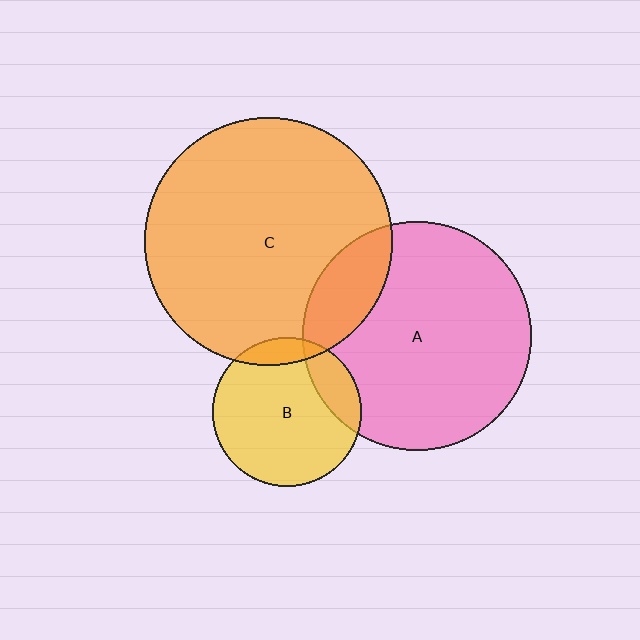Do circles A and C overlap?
Yes.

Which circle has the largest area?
Circle C (orange).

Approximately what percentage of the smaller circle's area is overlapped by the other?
Approximately 15%.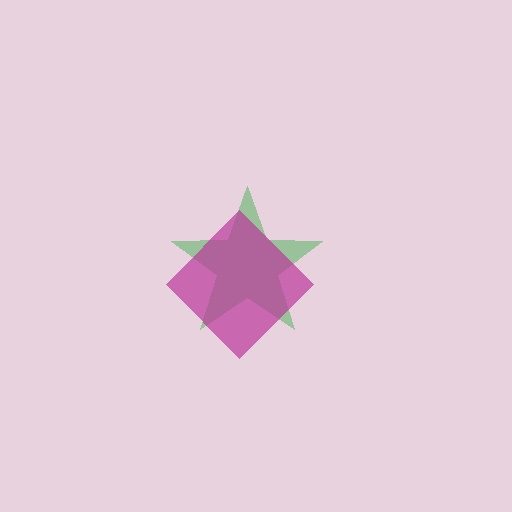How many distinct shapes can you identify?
There are 2 distinct shapes: a green star, a magenta diamond.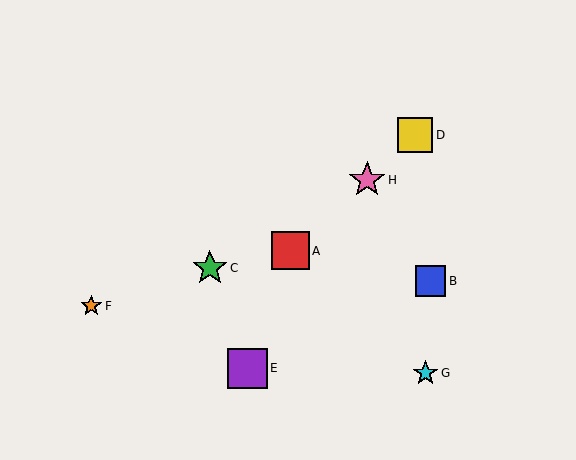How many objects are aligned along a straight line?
3 objects (A, D, H) are aligned along a straight line.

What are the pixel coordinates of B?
Object B is at (431, 281).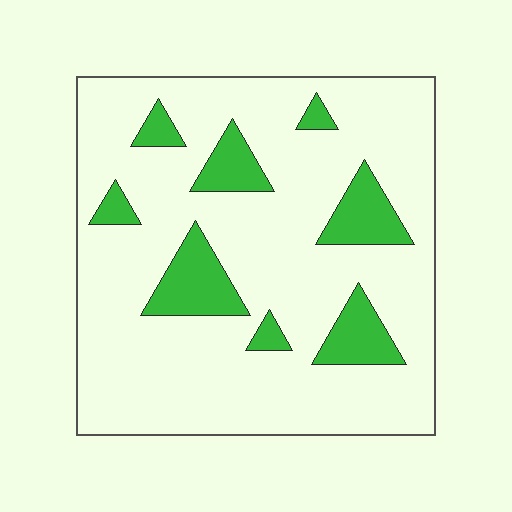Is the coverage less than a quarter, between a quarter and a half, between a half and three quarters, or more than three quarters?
Less than a quarter.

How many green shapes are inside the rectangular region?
8.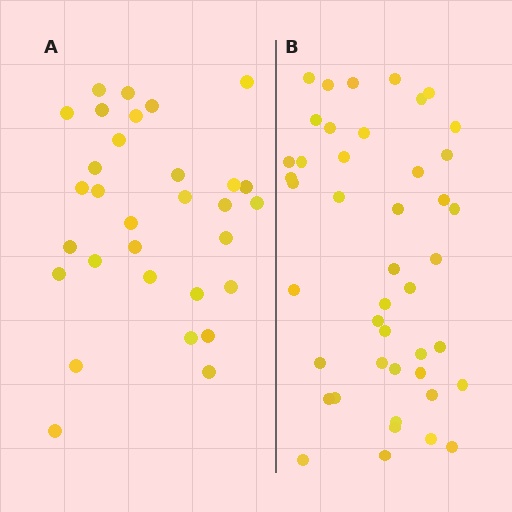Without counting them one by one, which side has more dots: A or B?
Region B (the right region) has more dots.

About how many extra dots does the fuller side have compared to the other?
Region B has approximately 15 more dots than region A.